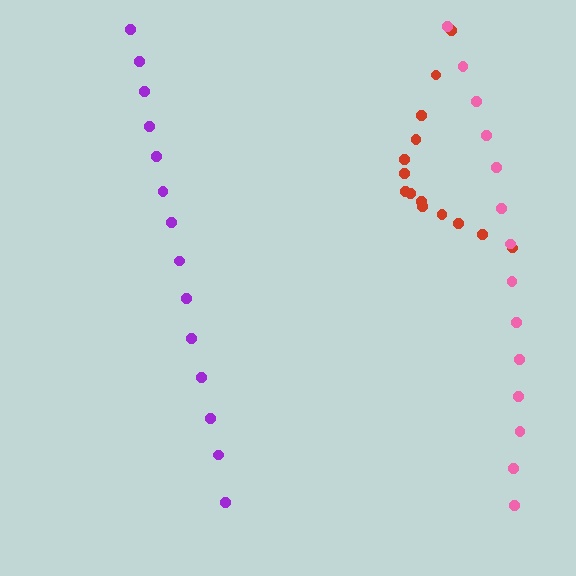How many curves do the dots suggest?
There are 3 distinct paths.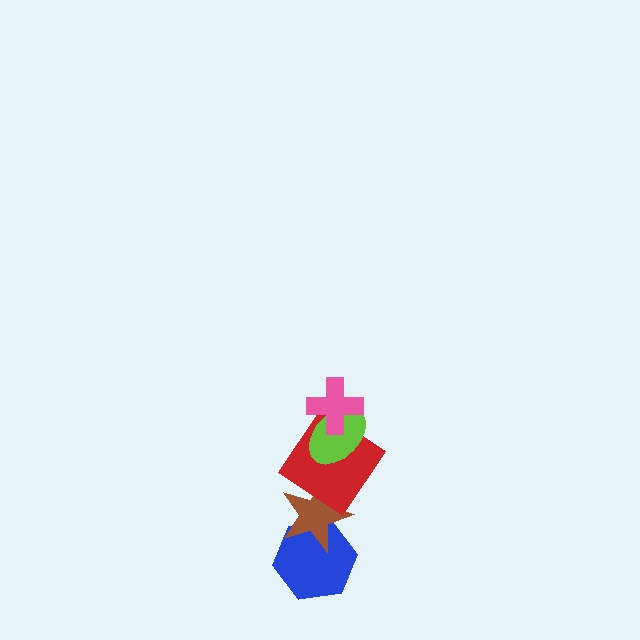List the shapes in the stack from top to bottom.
From top to bottom: the pink cross, the lime ellipse, the red diamond, the brown star, the blue hexagon.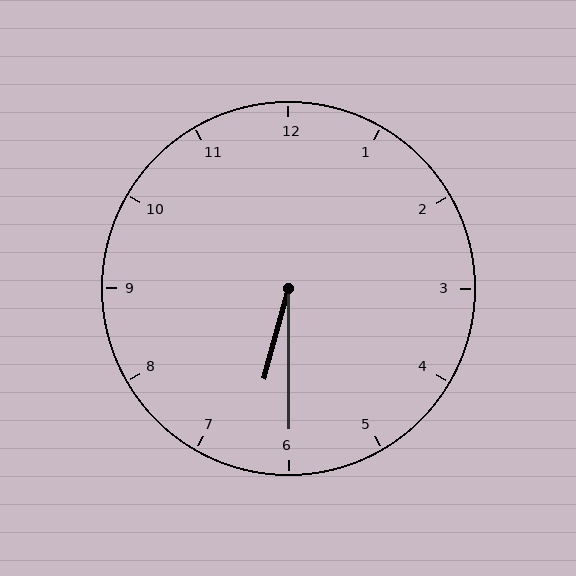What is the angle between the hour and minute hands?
Approximately 15 degrees.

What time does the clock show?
6:30.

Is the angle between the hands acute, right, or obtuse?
It is acute.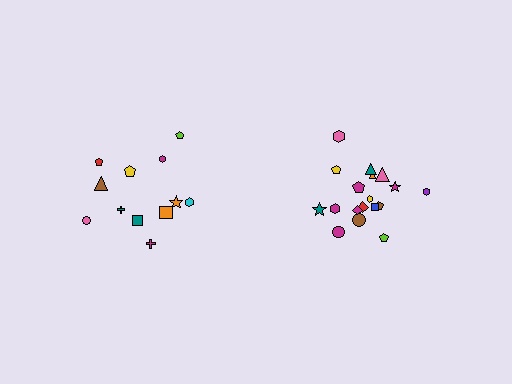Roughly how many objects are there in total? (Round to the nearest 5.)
Roughly 30 objects in total.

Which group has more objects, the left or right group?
The right group.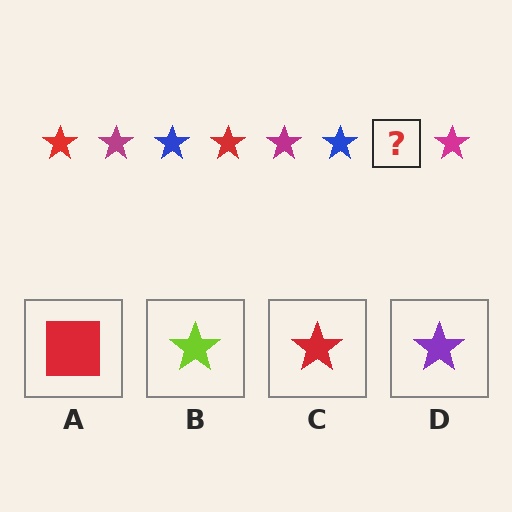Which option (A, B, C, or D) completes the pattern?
C.